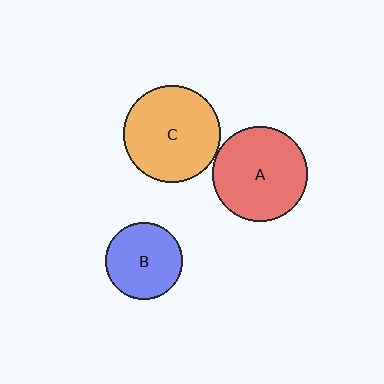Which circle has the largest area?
Circle C (orange).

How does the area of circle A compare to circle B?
Approximately 1.5 times.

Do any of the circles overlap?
No, none of the circles overlap.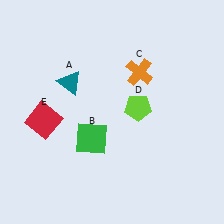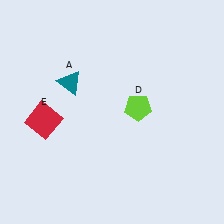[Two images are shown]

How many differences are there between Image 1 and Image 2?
There are 2 differences between the two images.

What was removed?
The orange cross (C), the green square (B) were removed in Image 2.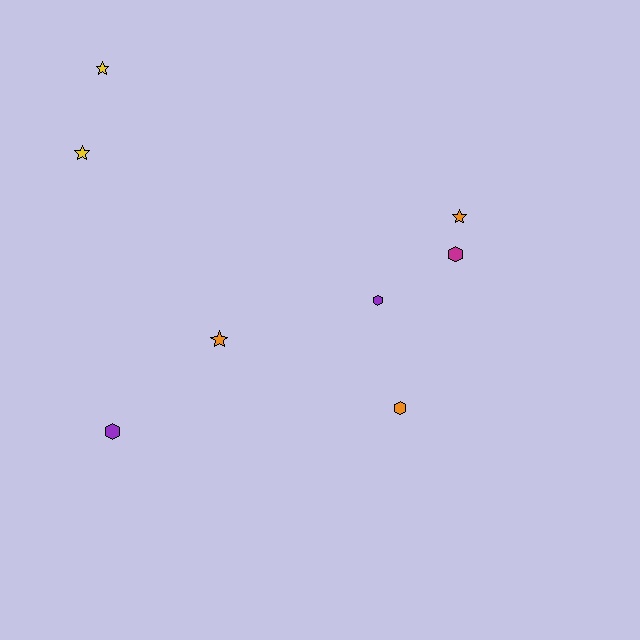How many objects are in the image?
There are 8 objects.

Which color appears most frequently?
Orange, with 3 objects.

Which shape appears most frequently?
Star, with 4 objects.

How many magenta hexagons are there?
There is 1 magenta hexagon.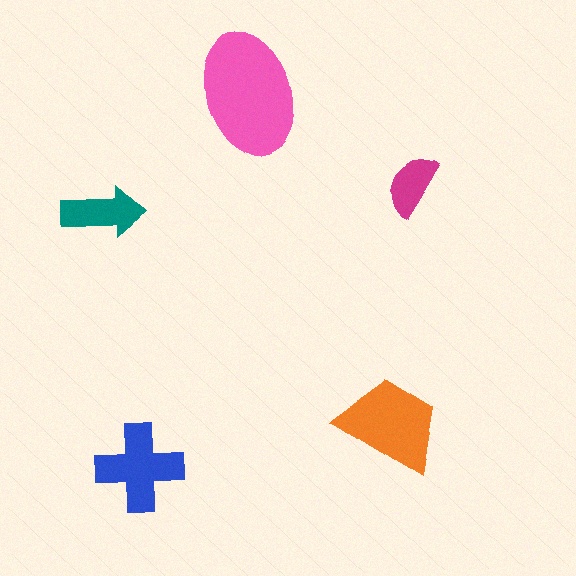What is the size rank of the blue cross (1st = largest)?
3rd.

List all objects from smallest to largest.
The magenta semicircle, the teal arrow, the blue cross, the orange trapezoid, the pink ellipse.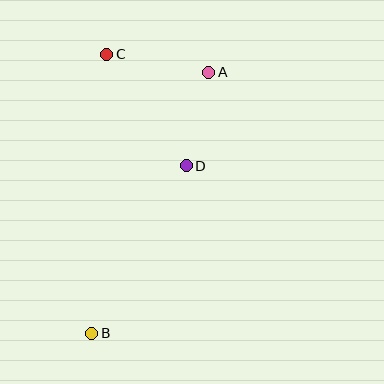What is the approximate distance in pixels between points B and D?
The distance between B and D is approximately 192 pixels.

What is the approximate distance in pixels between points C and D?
The distance between C and D is approximately 137 pixels.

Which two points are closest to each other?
Points A and D are closest to each other.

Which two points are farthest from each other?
Points A and B are farthest from each other.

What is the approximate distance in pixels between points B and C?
The distance between B and C is approximately 280 pixels.